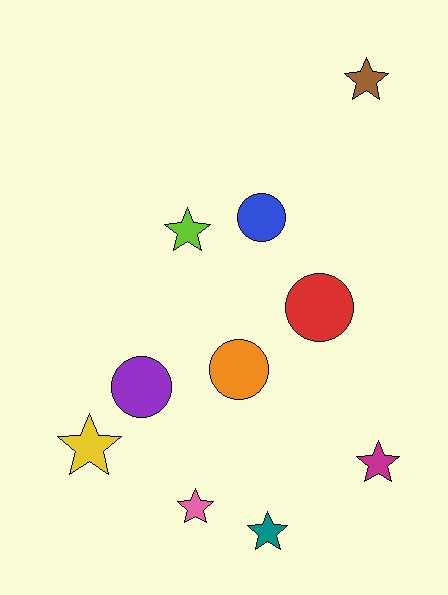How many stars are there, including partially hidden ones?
There are 6 stars.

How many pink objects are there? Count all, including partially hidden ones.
There is 1 pink object.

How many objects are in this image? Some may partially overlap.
There are 10 objects.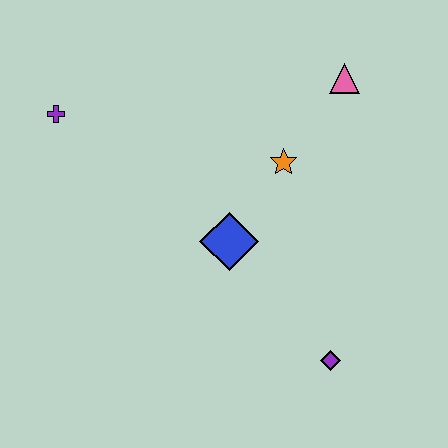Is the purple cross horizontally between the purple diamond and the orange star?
No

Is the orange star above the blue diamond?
Yes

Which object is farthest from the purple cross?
The purple diamond is farthest from the purple cross.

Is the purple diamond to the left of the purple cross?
No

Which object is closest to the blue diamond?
The orange star is closest to the blue diamond.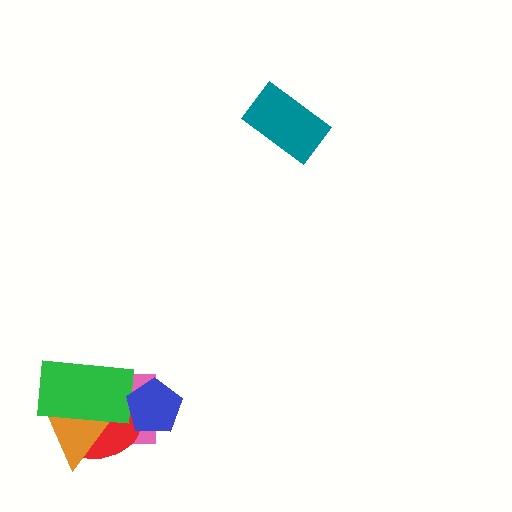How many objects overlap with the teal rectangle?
0 objects overlap with the teal rectangle.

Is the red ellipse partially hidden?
Yes, it is partially covered by another shape.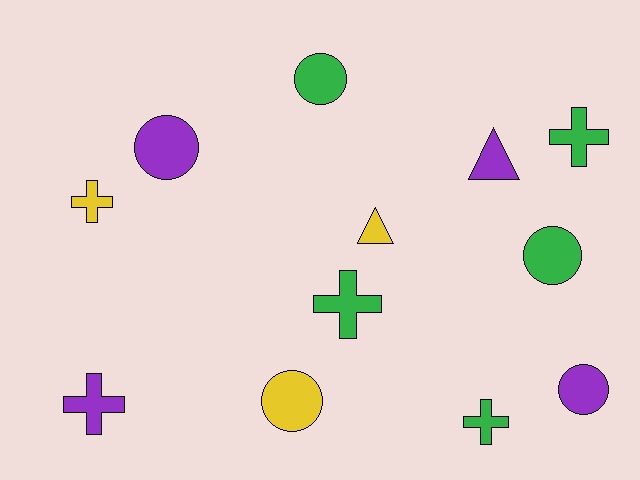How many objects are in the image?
There are 12 objects.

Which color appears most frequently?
Green, with 5 objects.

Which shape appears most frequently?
Circle, with 5 objects.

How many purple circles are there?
There are 2 purple circles.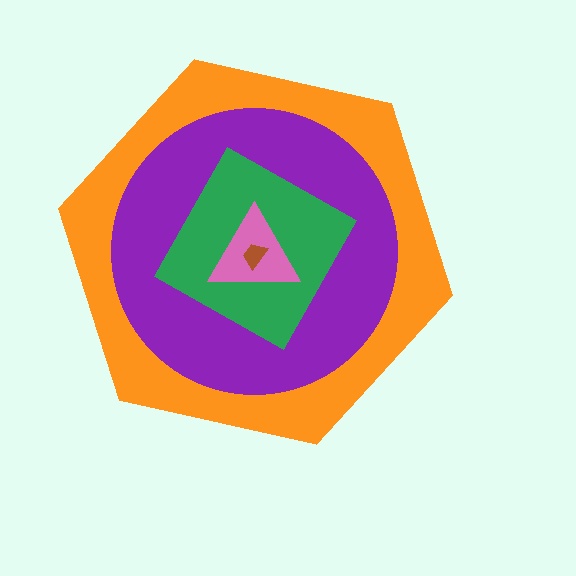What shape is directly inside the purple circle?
The green square.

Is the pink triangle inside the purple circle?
Yes.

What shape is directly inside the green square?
The pink triangle.